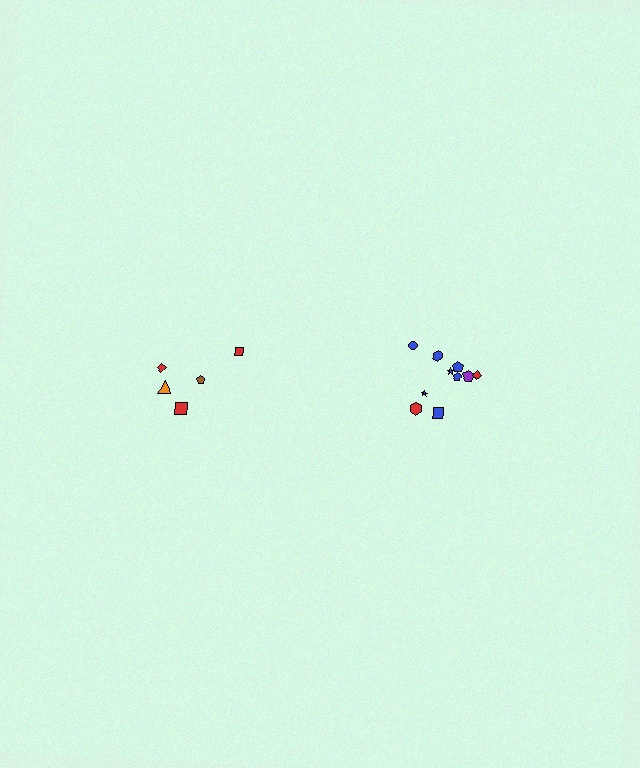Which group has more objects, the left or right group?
The right group.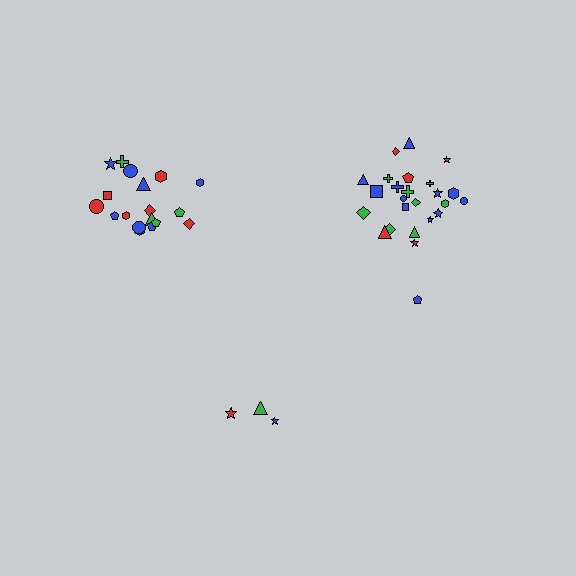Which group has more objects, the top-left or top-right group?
The top-right group.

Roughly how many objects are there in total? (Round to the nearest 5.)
Roughly 45 objects in total.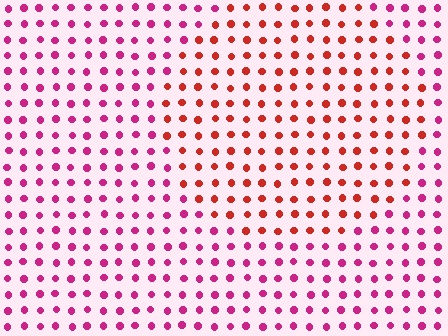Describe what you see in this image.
The image is filled with small magenta elements in a uniform arrangement. A circle-shaped region is visible where the elements are tinted to a slightly different hue, forming a subtle color boundary.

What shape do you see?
I see a circle.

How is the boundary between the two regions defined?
The boundary is defined purely by a slight shift in hue (about 39 degrees). Spacing, size, and orientation are identical on both sides.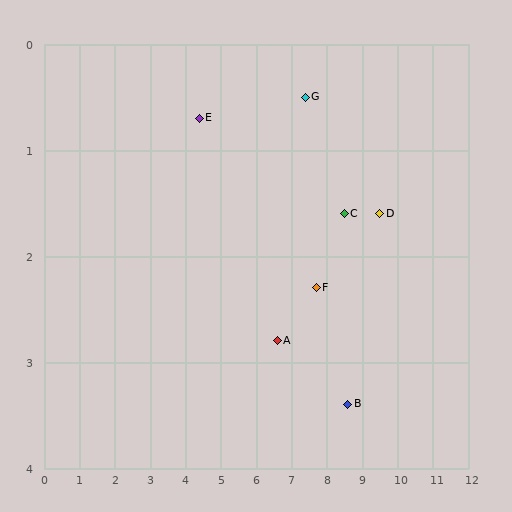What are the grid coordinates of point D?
Point D is at approximately (9.5, 1.6).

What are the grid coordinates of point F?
Point F is at approximately (7.7, 2.3).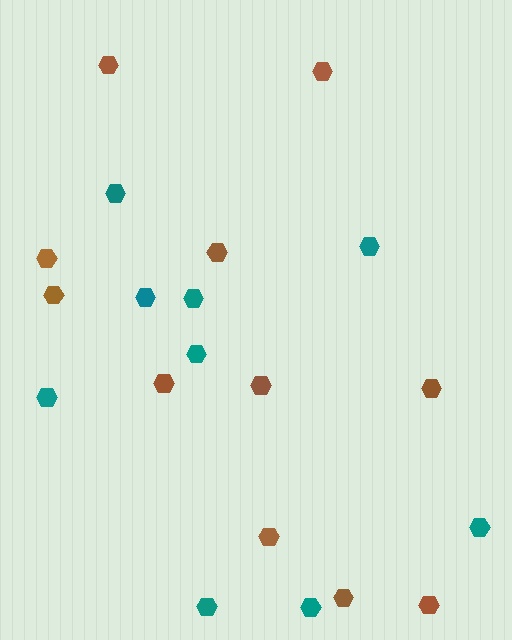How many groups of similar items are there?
There are 2 groups: one group of teal hexagons (9) and one group of brown hexagons (11).